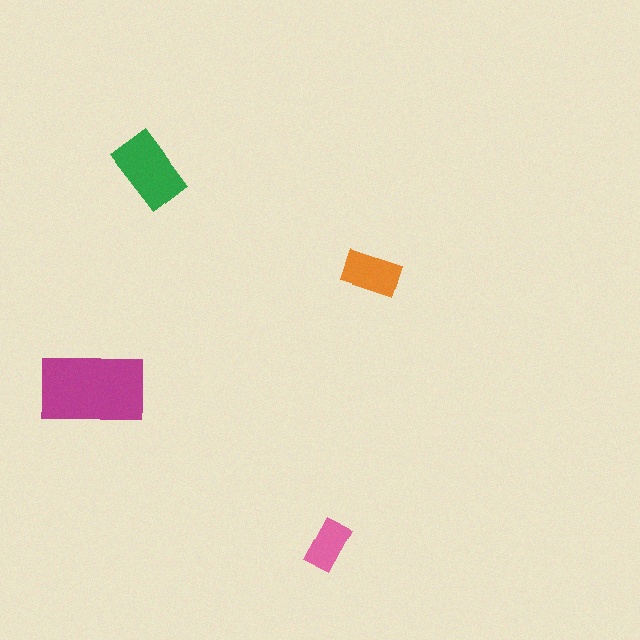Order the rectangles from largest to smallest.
the magenta one, the green one, the orange one, the pink one.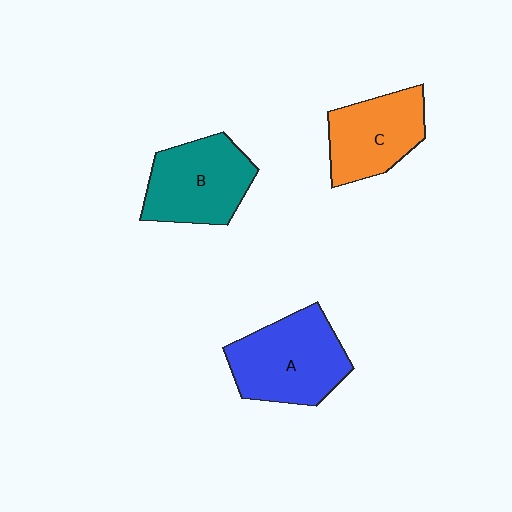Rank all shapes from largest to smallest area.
From largest to smallest: A (blue), B (teal), C (orange).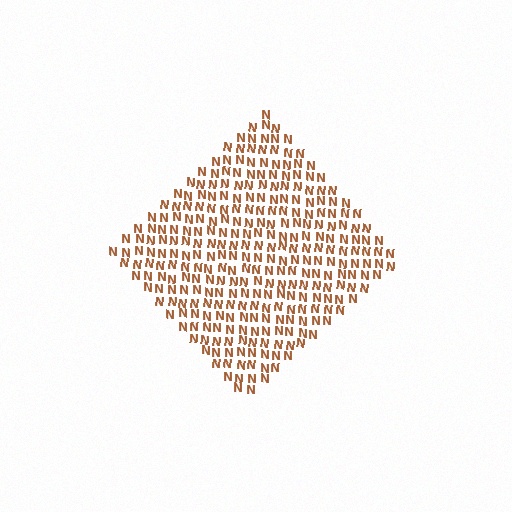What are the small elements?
The small elements are letter N's.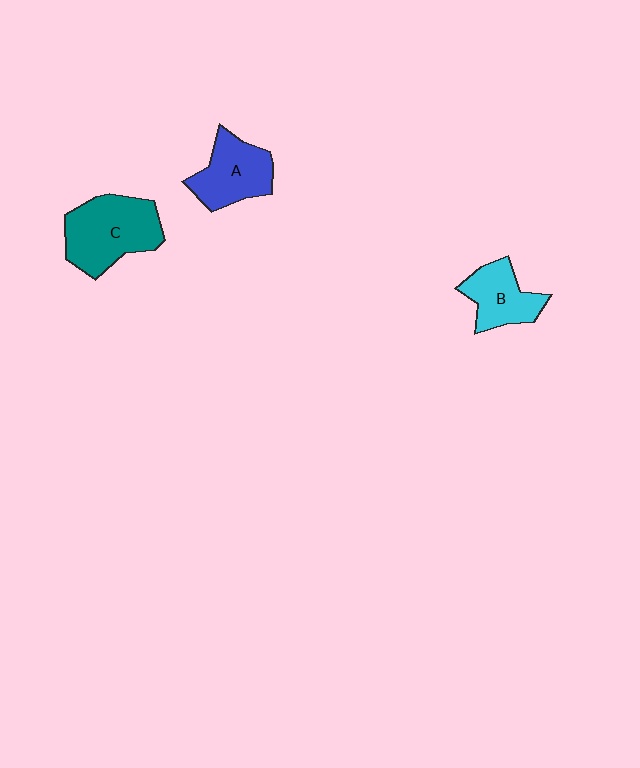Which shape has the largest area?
Shape C (teal).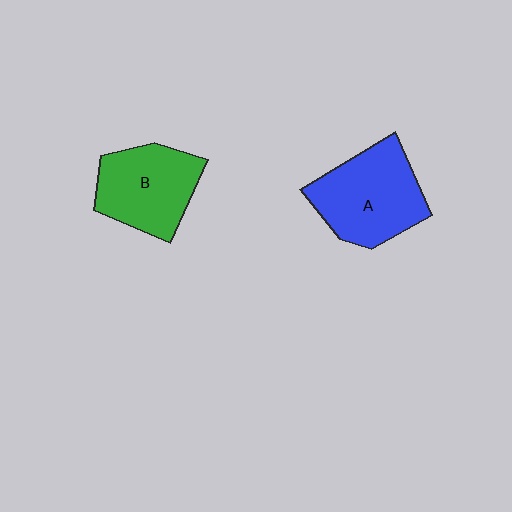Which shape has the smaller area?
Shape B (green).